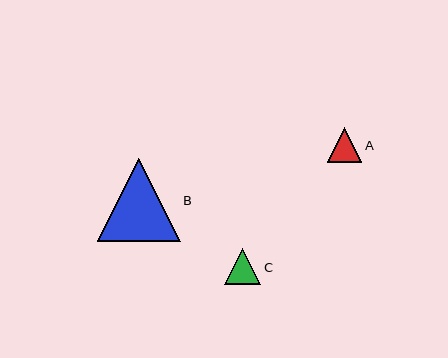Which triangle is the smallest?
Triangle A is the smallest with a size of approximately 34 pixels.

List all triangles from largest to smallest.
From largest to smallest: B, C, A.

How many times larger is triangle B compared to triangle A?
Triangle B is approximately 2.4 times the size of triangle A.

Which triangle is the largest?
Triangle B is the largest with a size of approximately 83 pixels.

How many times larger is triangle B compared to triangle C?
Triangle B is approximately 2.3 times the size of triangle C.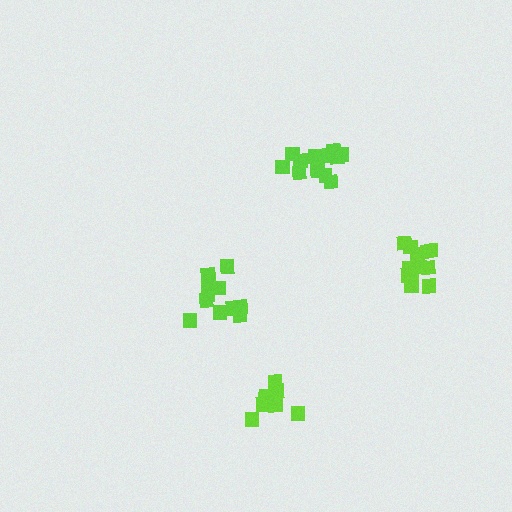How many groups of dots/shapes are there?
There are 4 groups.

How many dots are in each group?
Group 1: 12 dots, Group 2: 10 dots, Group 3: 13 dots, Group 4: 12 dots (47 total).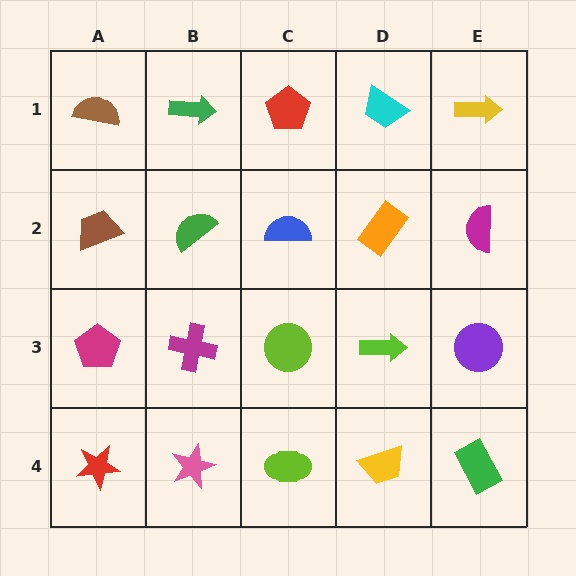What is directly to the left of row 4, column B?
A red star.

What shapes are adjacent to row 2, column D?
A cyan trapezoid (row 1, column D), a lime arrow (row 3, column D), a blue semicircle (row 2, column C), a magenta semicircle (row 2, column E).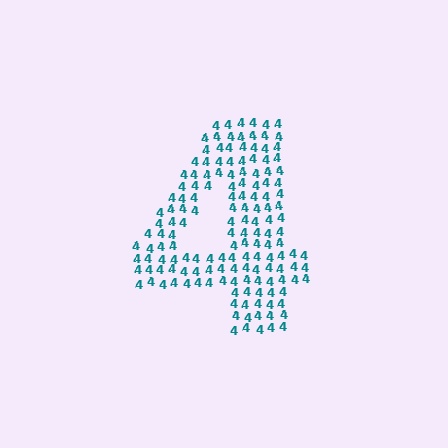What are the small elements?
The small elements are digit 4's.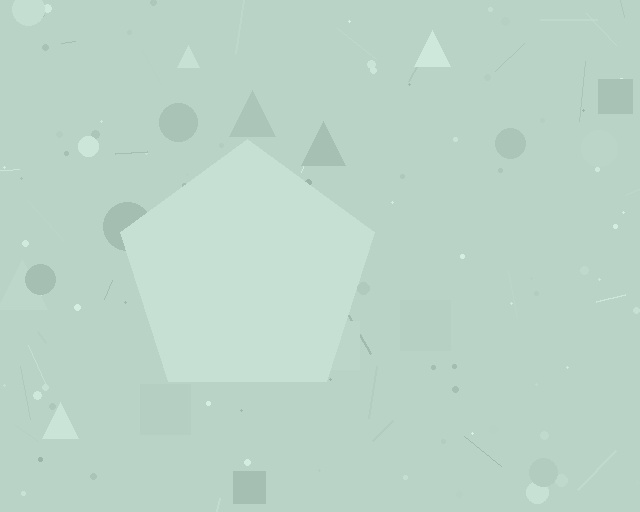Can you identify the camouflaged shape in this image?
The camouflaged shape is a pentagon.